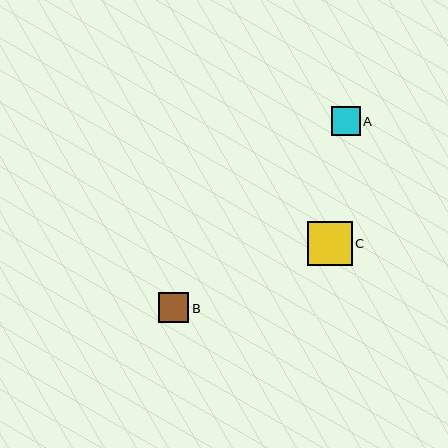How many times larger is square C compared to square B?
Square C is approximately 1.5 times the size of square B.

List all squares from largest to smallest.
From largest to smallest: C, B, A.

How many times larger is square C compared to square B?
Square C is approximately 1.5 times the size of square B.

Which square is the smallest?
Square A is the smallest with a size of approximately 29 pixels.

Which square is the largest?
Square C is the largest with a size of approximately 44 pixels.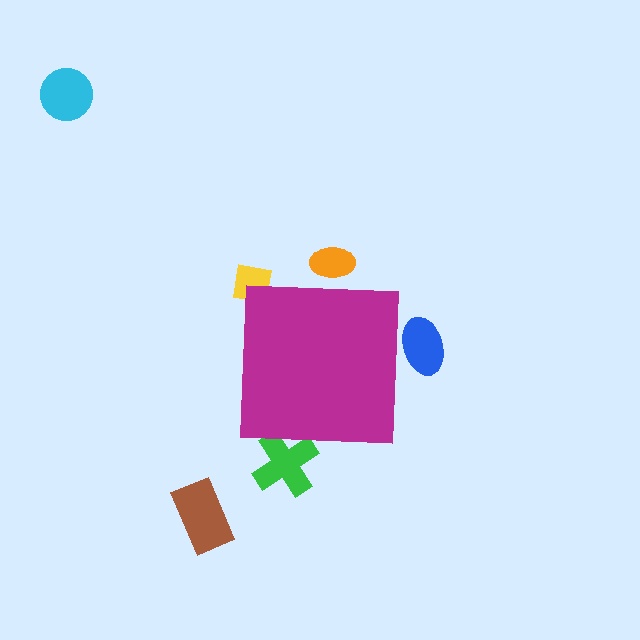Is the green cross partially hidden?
Yes, the green cross is partially hidden behind the magenta square.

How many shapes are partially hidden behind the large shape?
4 shapes are partially hidden.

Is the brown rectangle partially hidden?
No, the brown rectangle is fully visible.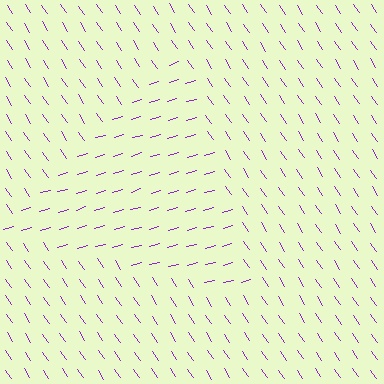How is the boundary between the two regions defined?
The boundary is defined purely by a change in line orientation (approximately 72 degrees difference). All lines are the same color and thickness.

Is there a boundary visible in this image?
Yes, there is a texture boundary formed by a change in line orientation.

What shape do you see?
I see a triangle.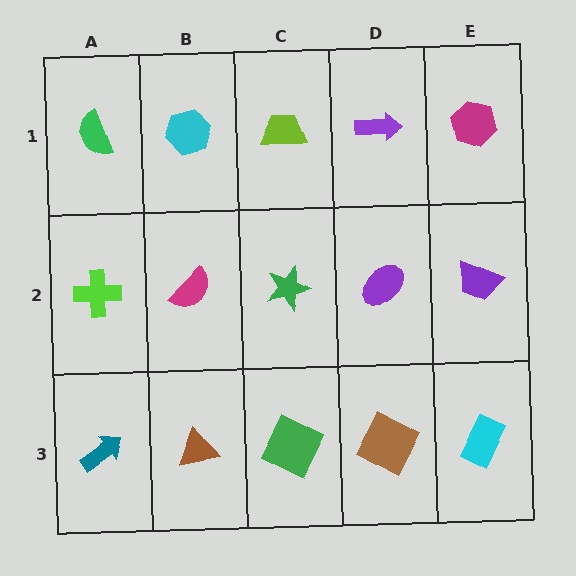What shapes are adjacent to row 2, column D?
A purple arrow (row 1, column D), a brown square (row 3, column D), a green star (row 2, column C), a purple trapezoid (row 2, column E).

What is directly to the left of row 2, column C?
A magenta semicircle.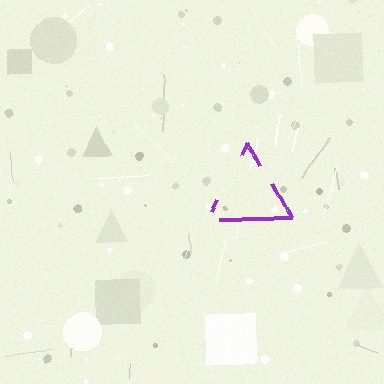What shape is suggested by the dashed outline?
The dashed outline suggests a triangle.